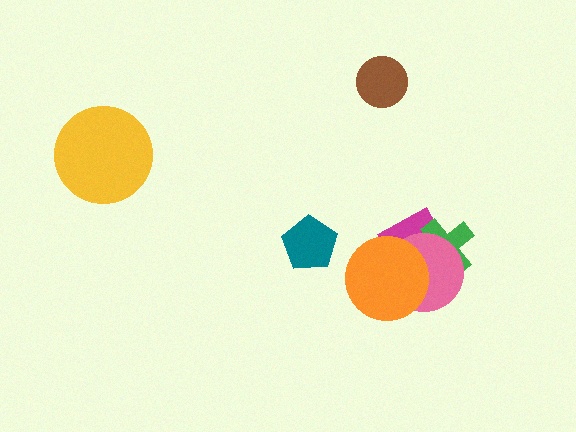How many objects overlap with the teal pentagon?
0 objects overlap with the teal pentagon.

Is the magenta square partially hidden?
Yes, it is partially covered by another shape.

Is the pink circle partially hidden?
Yes, it is partially covered by another shape.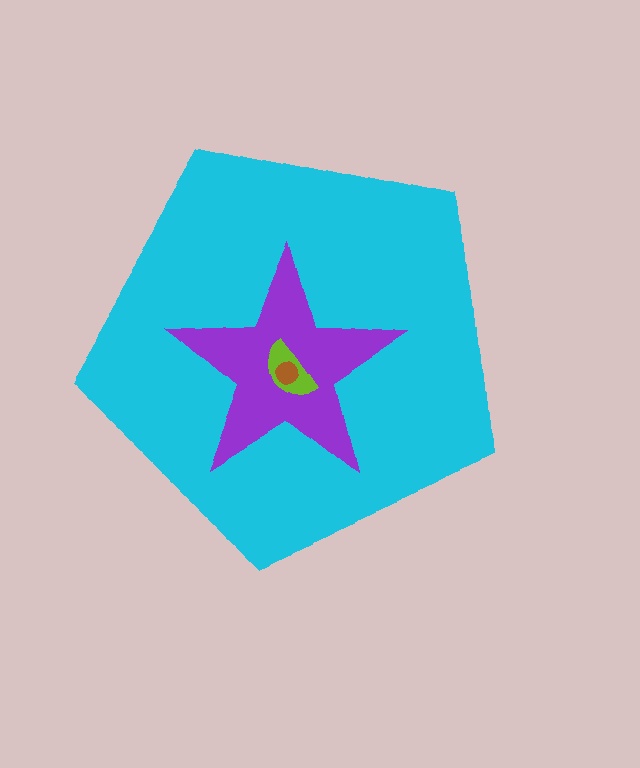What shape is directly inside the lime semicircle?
The brown circle.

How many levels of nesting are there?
4.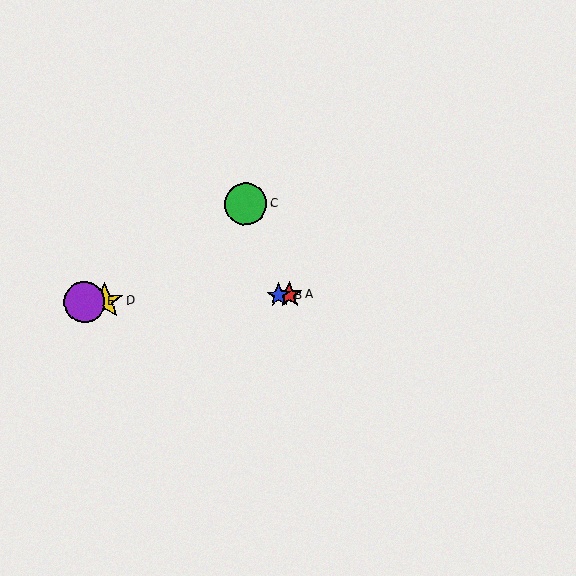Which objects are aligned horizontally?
Objects A, B, D, E are aligned horizontally.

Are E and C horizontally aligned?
No, E is at y≈302 and C is at y≈204.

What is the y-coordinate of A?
Object A is at y≈295.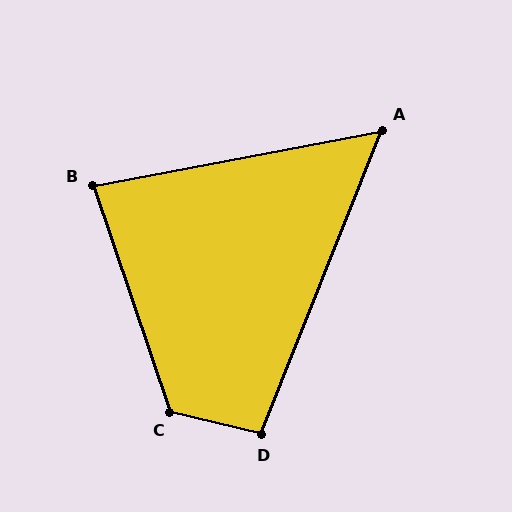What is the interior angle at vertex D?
Approximately 98 degrees (obtuse).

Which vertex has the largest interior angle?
C, at approximately 122 degrees.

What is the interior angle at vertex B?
Approximately 82 degrees (acute).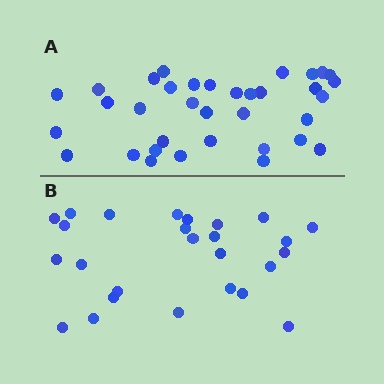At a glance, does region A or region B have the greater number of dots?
Region A (the top region) has more dots.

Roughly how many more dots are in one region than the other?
Region A has roughly 8 or so more dots than region B.